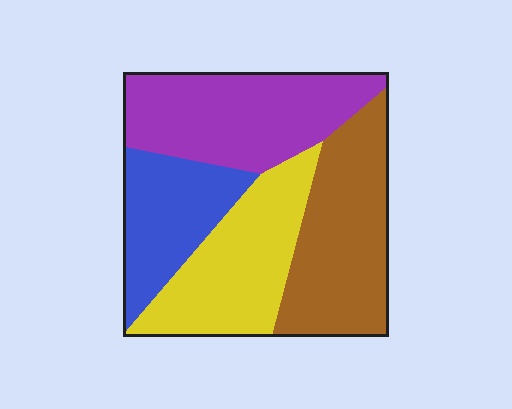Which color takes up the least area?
Blue, at roughly 20%.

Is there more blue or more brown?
Brown.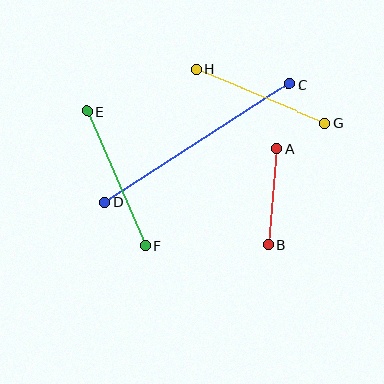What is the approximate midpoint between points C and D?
The midpoint is at approximately (197, 143) pixels.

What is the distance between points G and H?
The distance is approximately 140 pixels.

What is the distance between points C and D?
The distance is approximately 219 pixels.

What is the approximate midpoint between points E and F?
The midpoint is at approximately (116, 178) pixels.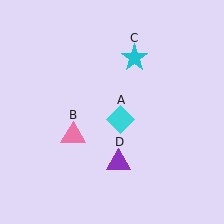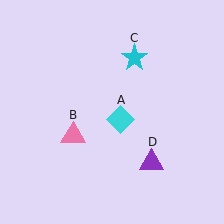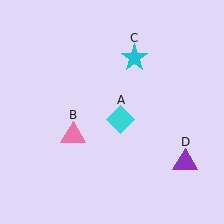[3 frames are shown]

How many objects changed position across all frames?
1 object changed position: purple triangle (object D).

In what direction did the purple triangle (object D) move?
The purple triangle (object D) moved right.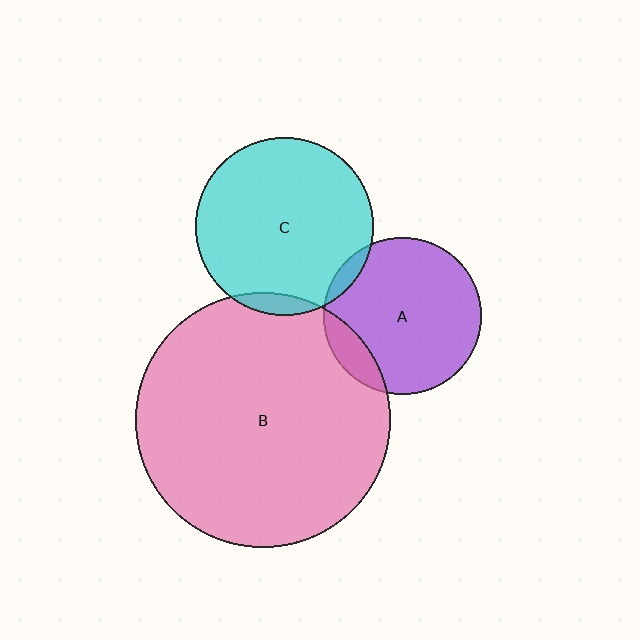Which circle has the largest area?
Circle B (pink).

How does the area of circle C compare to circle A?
Approximately 1.3 times.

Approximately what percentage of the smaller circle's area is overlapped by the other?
Approximately 5%.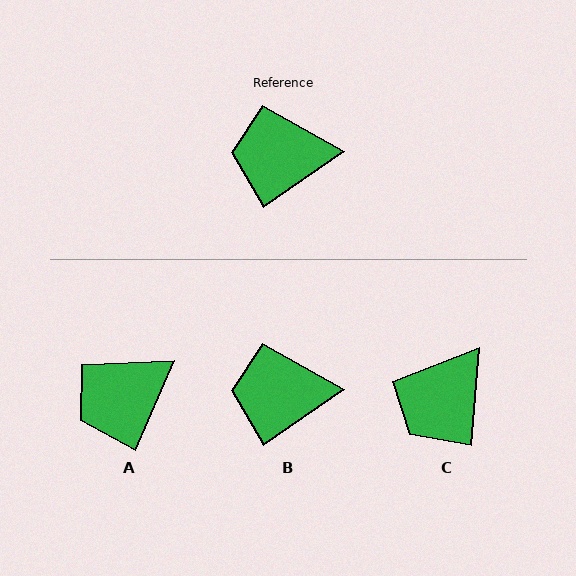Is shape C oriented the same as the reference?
No, it is off by about 50 degrees.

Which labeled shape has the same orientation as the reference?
B.